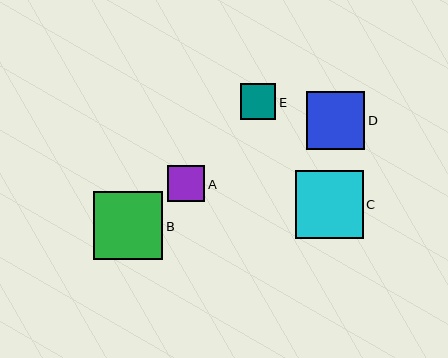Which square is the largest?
Square B is the largest with a size of approximately 69 pixels.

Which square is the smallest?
Square E is the smallest with a size of approximately 36 pixels.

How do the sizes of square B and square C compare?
Square B and square C are approximately the same size.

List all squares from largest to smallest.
From largest to smallest: B, C, D, A, E.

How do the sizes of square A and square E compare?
Square A and square E are approximately the same size.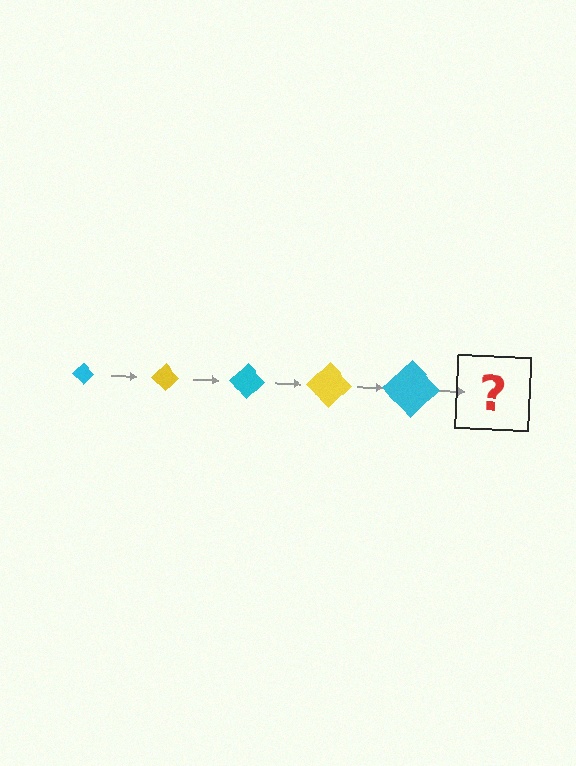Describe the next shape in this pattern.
It should be a yellow diamond, larger than the previous one.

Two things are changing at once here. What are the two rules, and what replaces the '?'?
The two rules are that the diamond grows larger each step and the color cycles through cyan and yellow. The '?' should be a yellow diamond, larger than the previous one.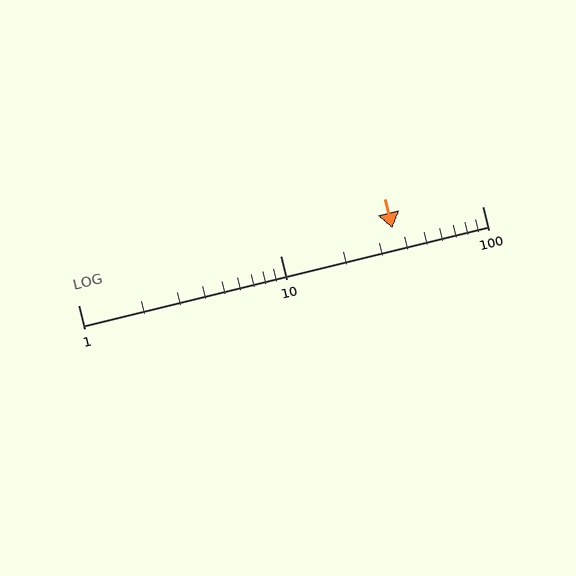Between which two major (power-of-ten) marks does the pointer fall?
The pointer is between 10 and 100.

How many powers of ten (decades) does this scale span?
The scale spans 2 decades, from 1 to 100.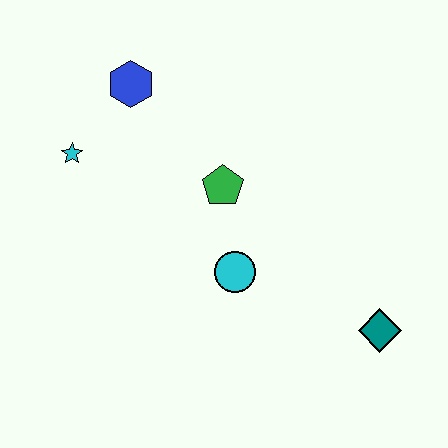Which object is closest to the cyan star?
The blue hexagon is closest to the cyan star.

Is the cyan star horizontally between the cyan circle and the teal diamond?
No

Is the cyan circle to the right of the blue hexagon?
Yes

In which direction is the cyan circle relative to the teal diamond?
The cyan circle is to the left of the teal diamond.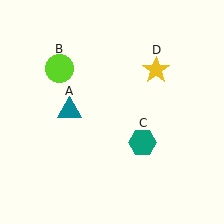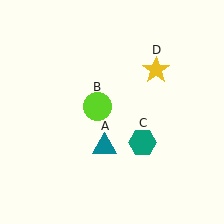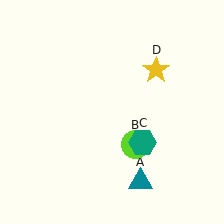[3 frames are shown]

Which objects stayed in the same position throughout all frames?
Teal hexagon (object C) and yellow star (object D) remained stationary.